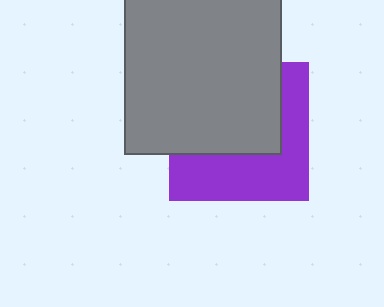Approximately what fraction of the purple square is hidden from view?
Roughly 54% of the purple square is hidden behind the gray rectangle.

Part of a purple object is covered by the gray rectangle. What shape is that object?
It is a square.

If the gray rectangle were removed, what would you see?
You would see the complete purple square.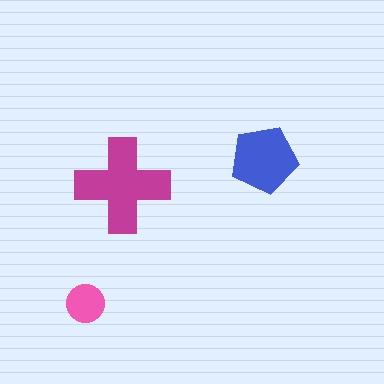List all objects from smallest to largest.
The pink circle, the blue pentagon, the magenta cross.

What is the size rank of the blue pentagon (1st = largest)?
2nd.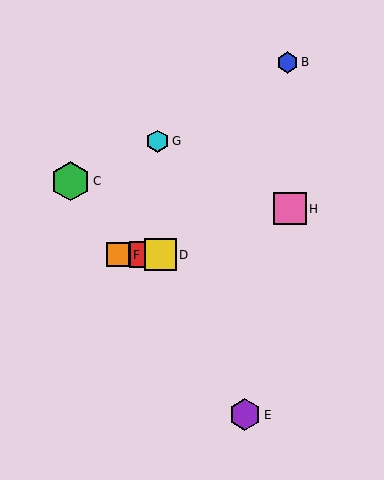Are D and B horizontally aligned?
No, D is at y≈255 and B is at y≈62.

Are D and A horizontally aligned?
Yes, both are at y≈255.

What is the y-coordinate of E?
Object E is at y≈415.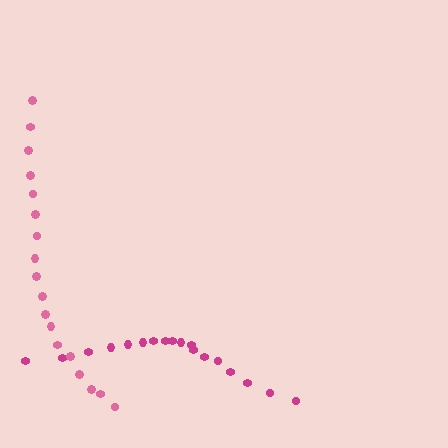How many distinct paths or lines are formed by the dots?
There are 2 distinct paths.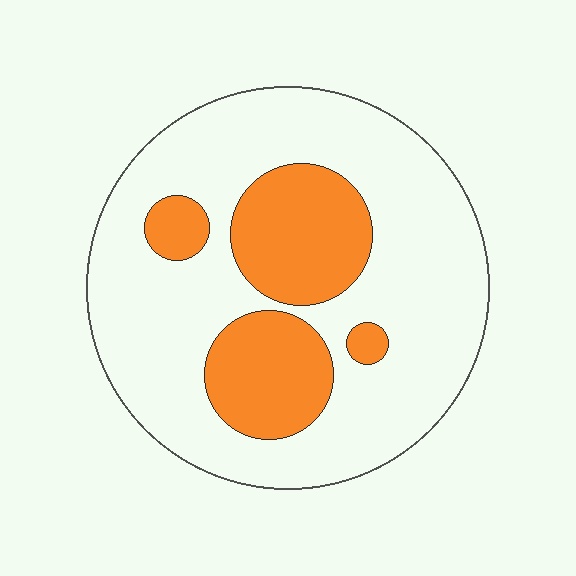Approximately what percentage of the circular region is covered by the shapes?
Approximately 25%.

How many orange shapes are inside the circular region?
4.